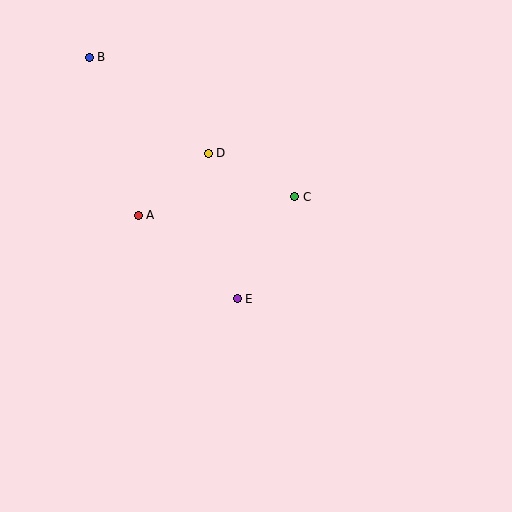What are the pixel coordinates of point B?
Point B is at (89, 57).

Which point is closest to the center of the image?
Point E at (237, 299) is closest to the center.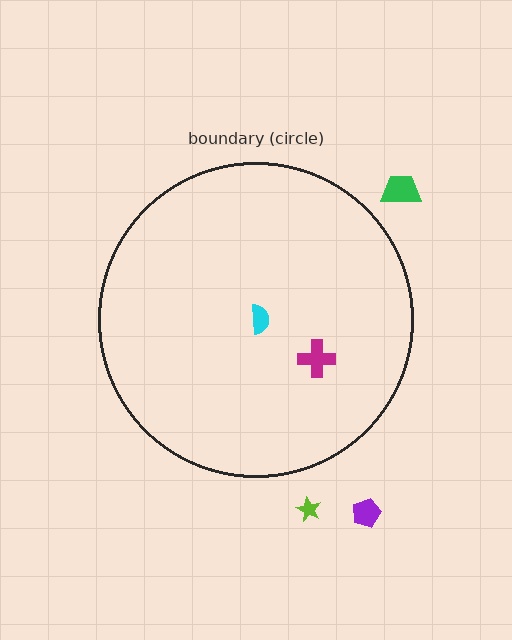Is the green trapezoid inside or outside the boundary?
Outside.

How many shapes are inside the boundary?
2 inside, 3 outside.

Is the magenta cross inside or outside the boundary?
Inside.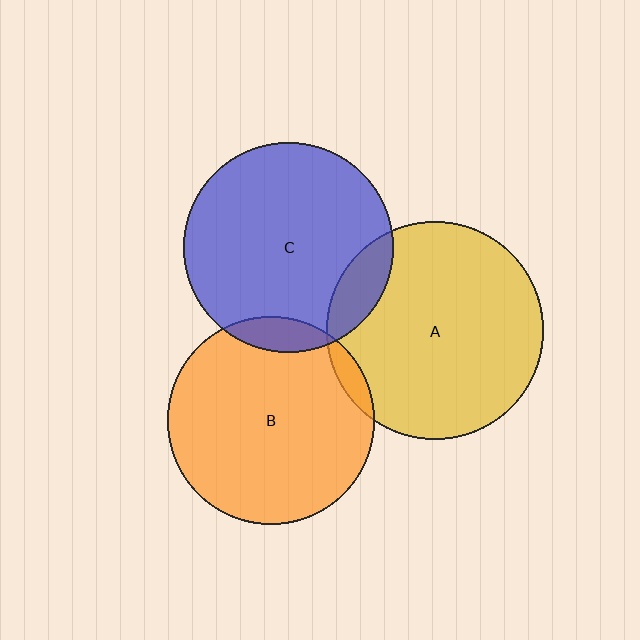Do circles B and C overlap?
Yes.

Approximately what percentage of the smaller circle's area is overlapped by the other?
Approximately 10%.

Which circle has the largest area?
Circle A (yellow).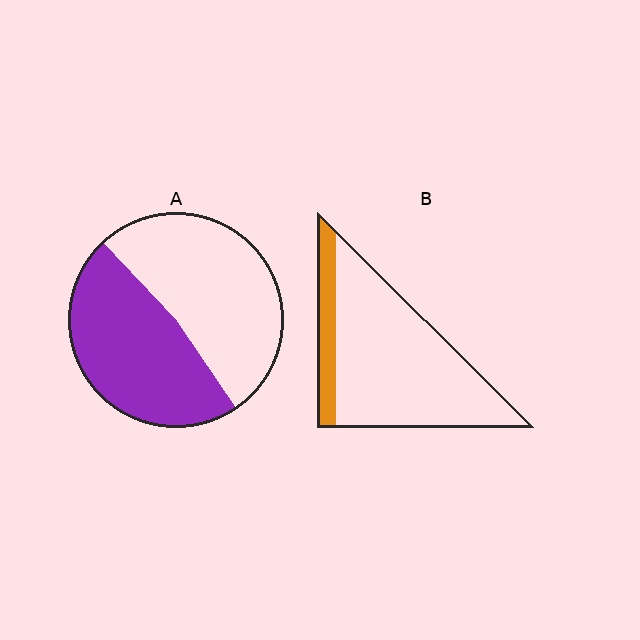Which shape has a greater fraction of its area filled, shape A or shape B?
Shape A.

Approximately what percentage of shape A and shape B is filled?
A is approximately 50% and B is approximately 15%.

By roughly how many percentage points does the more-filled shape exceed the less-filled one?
By roughly 30 percentage points (A over B).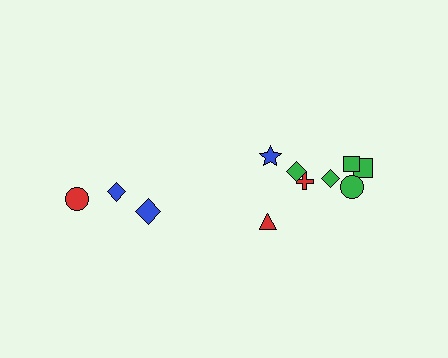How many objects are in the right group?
There are 8 objects.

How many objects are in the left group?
There are 3 objects.